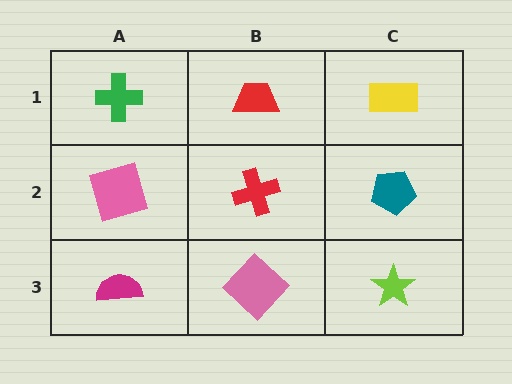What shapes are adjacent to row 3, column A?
A pink square (row 2, column A), a pink diamond (row 3, column B).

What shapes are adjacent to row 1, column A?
A pink square (row 2, column A), a red trapezoid (row 1, column B).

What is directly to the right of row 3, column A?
A pink diamond.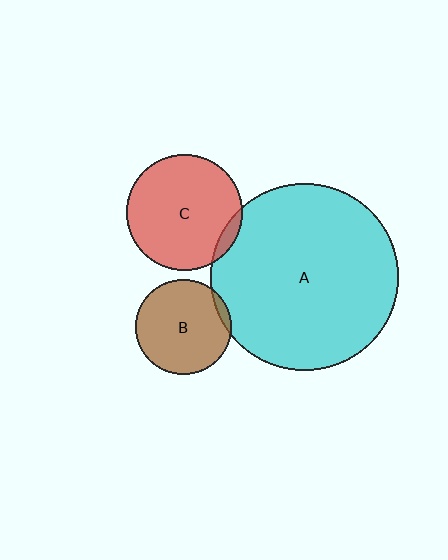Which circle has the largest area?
Circle A (cyan).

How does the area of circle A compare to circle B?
Approximately 3.8 times.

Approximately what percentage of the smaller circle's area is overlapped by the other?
Approximately 5%.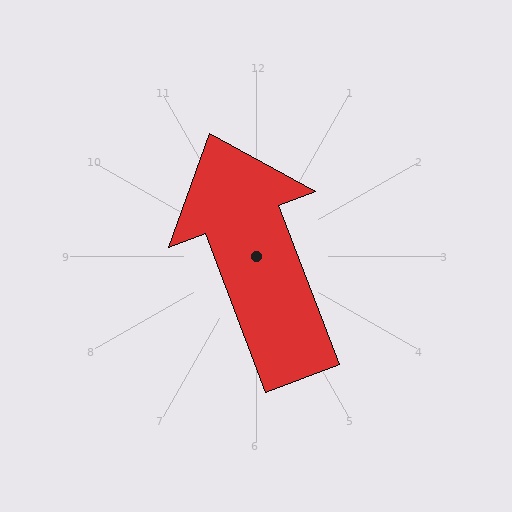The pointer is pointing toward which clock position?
Roughly 11 o'clock.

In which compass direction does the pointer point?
North.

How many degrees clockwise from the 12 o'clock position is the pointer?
Approximately 339 degrees.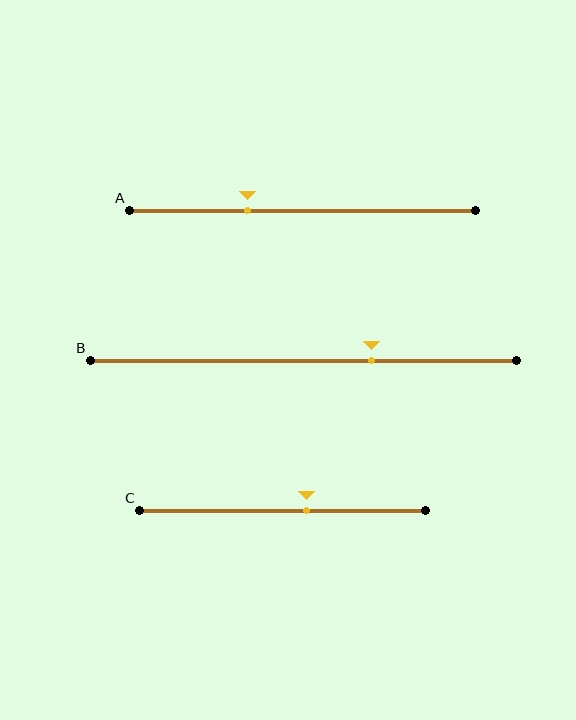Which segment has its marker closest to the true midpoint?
Segment C has its marker closest to the true midpoint.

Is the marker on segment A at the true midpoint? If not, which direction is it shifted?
No, the marker on segment A is shifted to the left by about 16% of the segment length.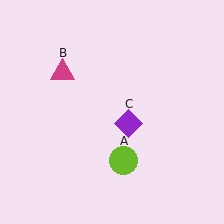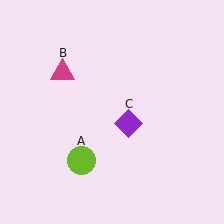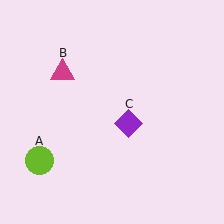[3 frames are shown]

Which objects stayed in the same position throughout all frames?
Magenta triangle (object B) and purple diamond (object C) remained stationary.